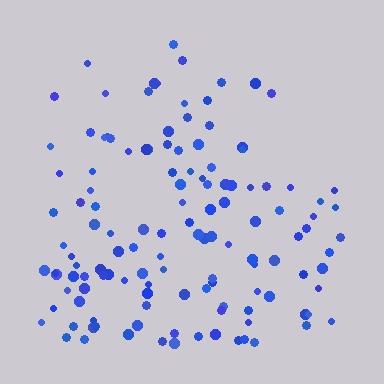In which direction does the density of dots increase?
From top to bottom, with the bottom side densest.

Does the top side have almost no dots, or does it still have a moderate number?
Still a moderate number, just noticeably fewer than the bottom.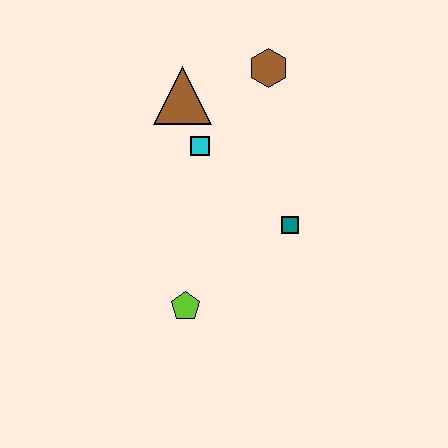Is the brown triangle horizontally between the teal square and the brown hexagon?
No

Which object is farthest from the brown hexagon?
The lime pentagon is farthest from the brown hexagon.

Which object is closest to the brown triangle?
The cyan square is closest to the brown triangle.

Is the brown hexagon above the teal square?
Yes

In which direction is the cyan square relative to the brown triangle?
The cyan square is below the brown triangle.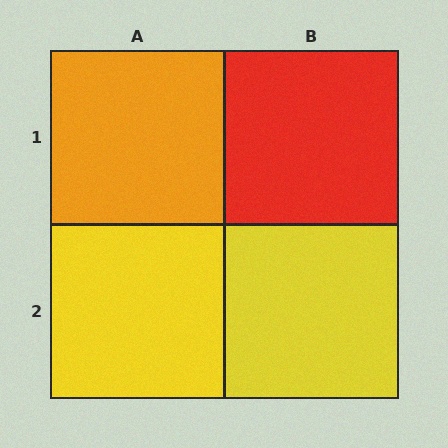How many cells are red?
1 cell is red.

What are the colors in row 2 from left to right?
Yellow, yellow.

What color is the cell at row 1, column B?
Red.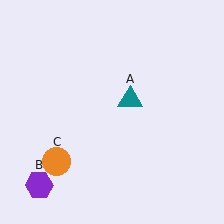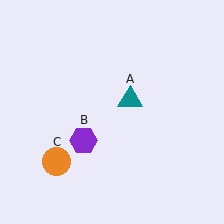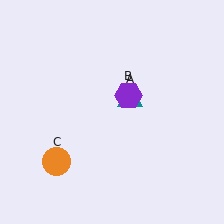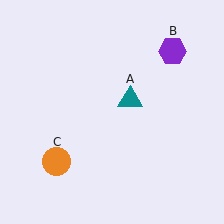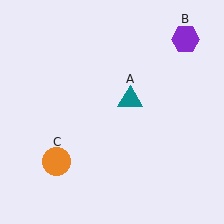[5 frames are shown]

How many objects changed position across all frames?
1 object changed position: purple hexagon (object B).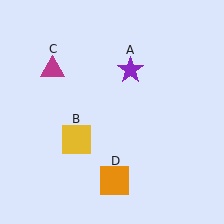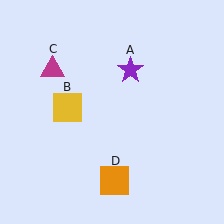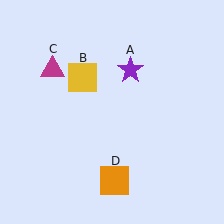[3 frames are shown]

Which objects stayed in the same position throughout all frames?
Purple star (object A) and magenta triangle (object C) and orange square (object D) remained stationary.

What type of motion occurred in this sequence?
The yellow square (object B) rotated clockwise around the center of the scene.